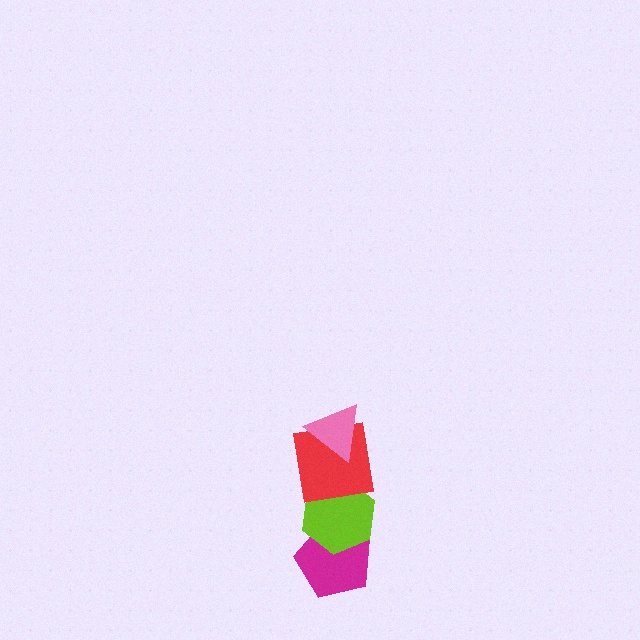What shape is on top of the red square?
The pink triangle is on top of the red square.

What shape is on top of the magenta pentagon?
The lime hexagon is on top of the magenta pentagon.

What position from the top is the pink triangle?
The pink triangle is 1st from the top.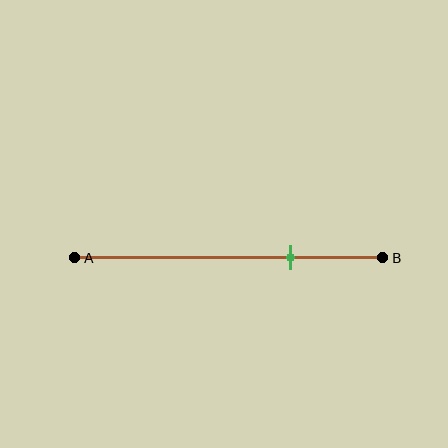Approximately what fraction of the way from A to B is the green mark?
The green mark is approximately 70% of the way from A to B.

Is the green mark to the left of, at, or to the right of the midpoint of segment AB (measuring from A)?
The green mark is to the right of the midpoint of segment AB.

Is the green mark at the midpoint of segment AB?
No, the mark is at about 70% from A, not at the 50% midpoint.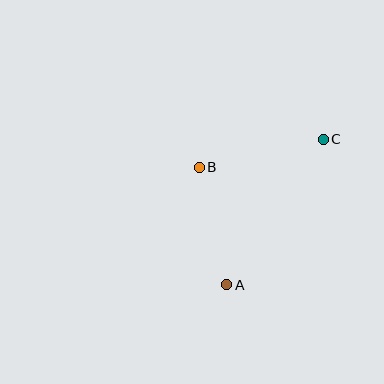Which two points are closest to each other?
Points A and B are closest to each other.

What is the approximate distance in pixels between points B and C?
The distance between B and C is approximately 127 pixels.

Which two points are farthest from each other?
Points A and C are farthest from each other.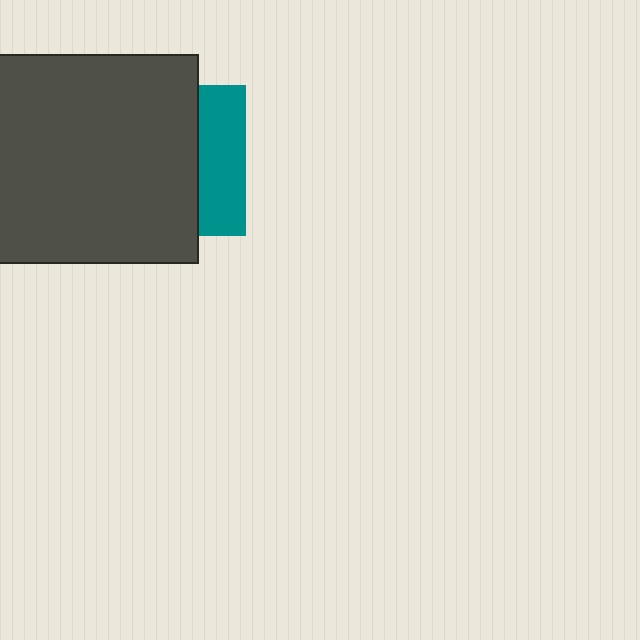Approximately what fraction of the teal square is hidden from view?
Roughly 70% of the teal square is hidden behind the dark gray square.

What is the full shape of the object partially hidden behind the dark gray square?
The partially hidden object is a teal square.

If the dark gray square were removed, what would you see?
You would see the complete teal square.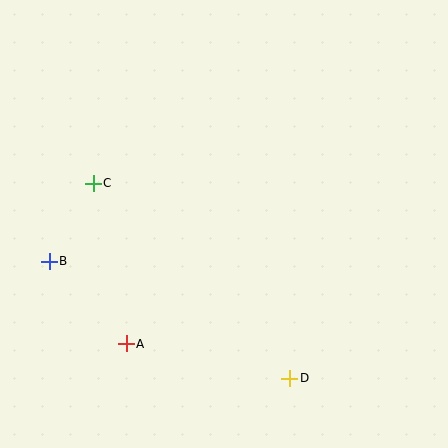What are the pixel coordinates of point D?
Point D is at (290, 378).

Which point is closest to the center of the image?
Point C at (93, 183) is closest to the center.